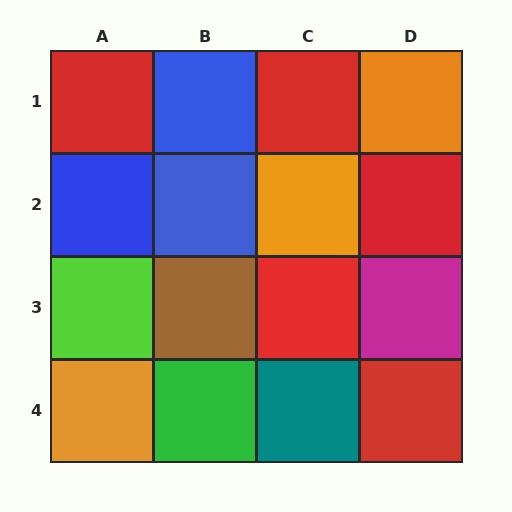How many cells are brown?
1 cell is brown.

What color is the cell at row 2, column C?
Orange.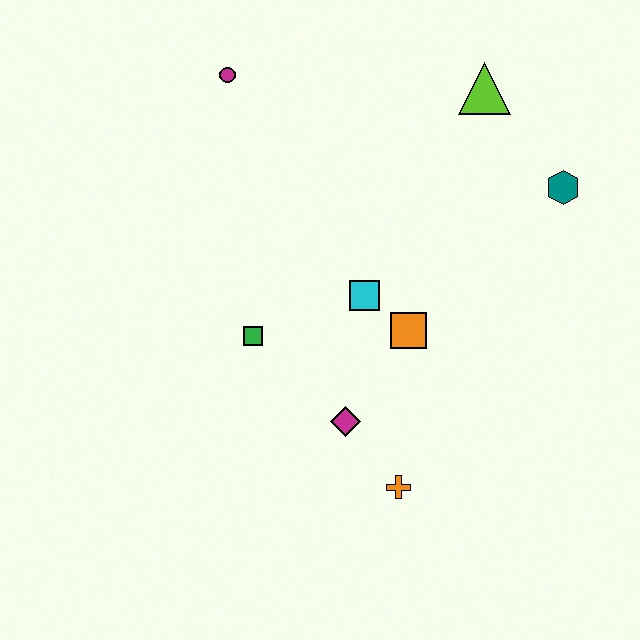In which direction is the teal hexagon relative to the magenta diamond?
The teal hexagon is above the magenta diamond.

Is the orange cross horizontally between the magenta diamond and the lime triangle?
Yes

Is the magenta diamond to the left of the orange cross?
Yes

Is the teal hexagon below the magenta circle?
Yes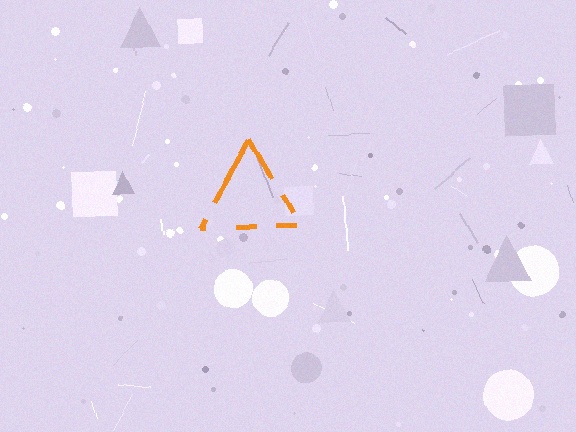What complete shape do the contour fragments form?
The contour fragments form a triangle.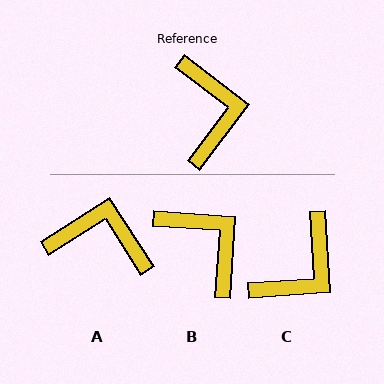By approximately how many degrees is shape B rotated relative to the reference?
Approximately 33 degrees counter-clockwise.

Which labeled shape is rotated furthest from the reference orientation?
A, about 70 degrees away.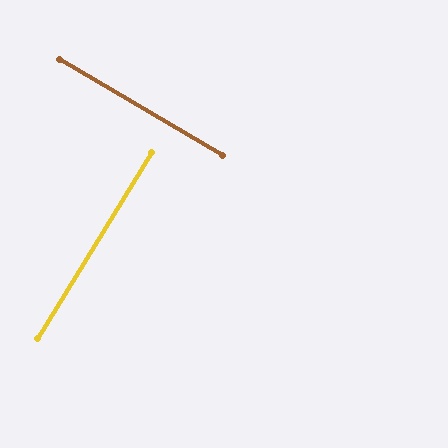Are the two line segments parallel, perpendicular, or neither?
Perpendicular — they meet at approximately 89°.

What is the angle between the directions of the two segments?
Approximately 89 degrees.